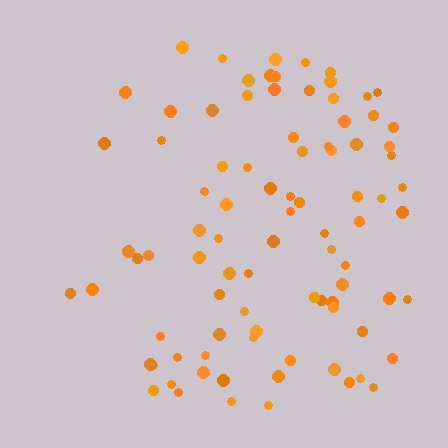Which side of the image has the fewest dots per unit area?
The left.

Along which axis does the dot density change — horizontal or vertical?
Horizontal.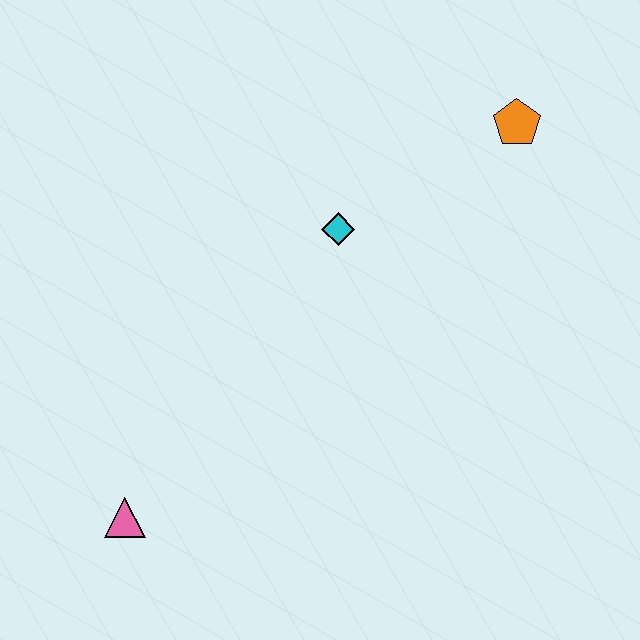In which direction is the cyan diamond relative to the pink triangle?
The cyan diamond is above the pink triangle.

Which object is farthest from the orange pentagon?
The pink triangle is farthest from the orange pentagon.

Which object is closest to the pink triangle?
The cyan diamond is closest to the pink triangle.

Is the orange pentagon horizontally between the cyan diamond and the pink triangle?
No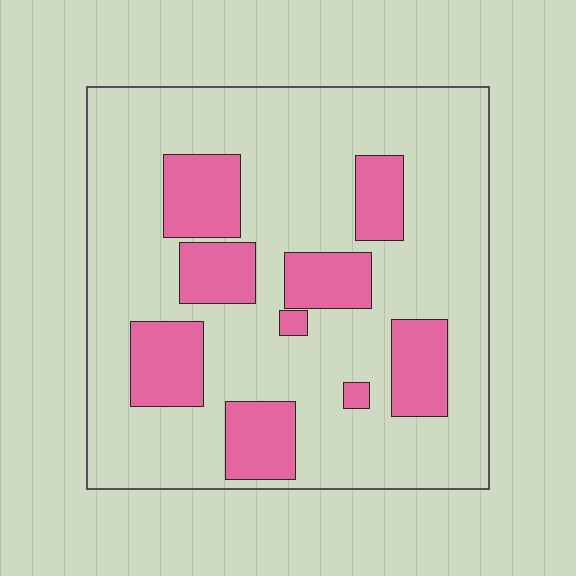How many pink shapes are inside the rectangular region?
9.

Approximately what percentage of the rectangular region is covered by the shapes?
Approximately 25%.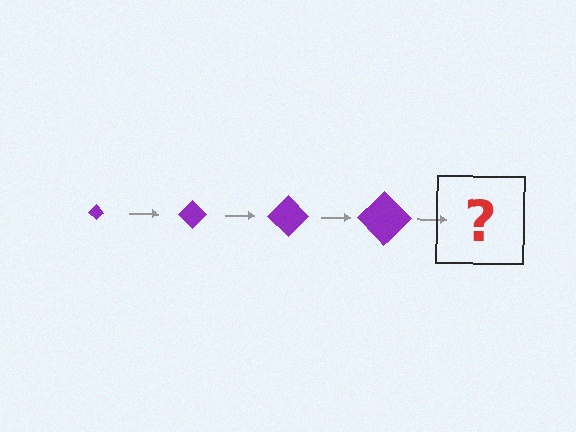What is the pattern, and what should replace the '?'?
The pattern is that the diamond gets progressively larger each step. The '?' should be a purple diamond, larger than the previous one.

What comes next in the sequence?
The next element should be a purple diamond, larger than the previous one.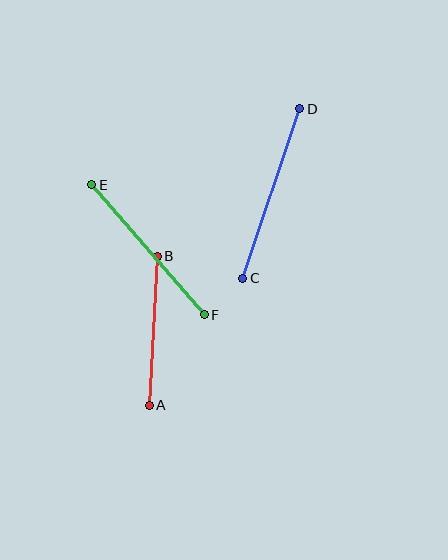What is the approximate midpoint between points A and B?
The midpoint is at approximately (153, 331) pixels.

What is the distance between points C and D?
The distance is approximately 179 pixels.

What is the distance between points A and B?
The distance is approximately 149 pixels.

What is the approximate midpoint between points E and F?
The midpoint is at approximately (148, 250) pixels.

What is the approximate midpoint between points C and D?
The midpoint is at approximately (271, 194) pixels.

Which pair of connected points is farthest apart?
Points C and D are farthest apart.